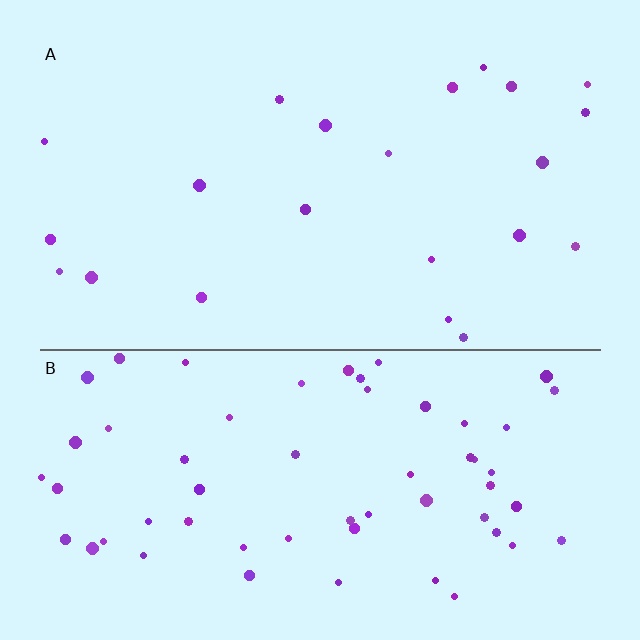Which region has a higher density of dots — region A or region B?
B (the bottom).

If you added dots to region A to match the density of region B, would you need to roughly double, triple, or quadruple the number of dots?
Approximately triple.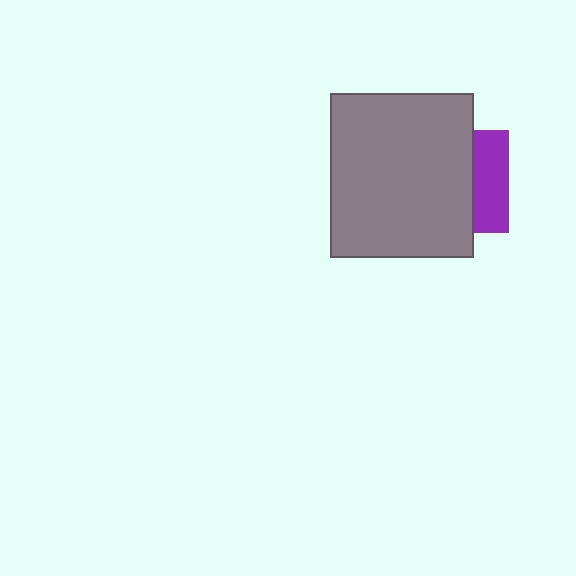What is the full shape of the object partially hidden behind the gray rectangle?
The partially hidden object is a purple square.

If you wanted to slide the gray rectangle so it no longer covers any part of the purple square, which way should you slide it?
Slide it left — that is the most direct way to separate the two shapes.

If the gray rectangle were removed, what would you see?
You would see the complete purple square.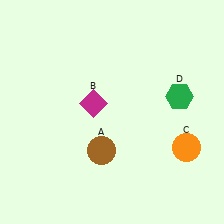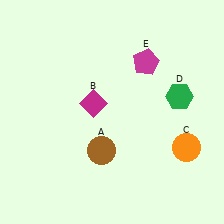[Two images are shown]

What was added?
A magenta pentagon (E) was added in Image 2.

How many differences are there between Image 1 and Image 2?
There is 1 difference between the two images.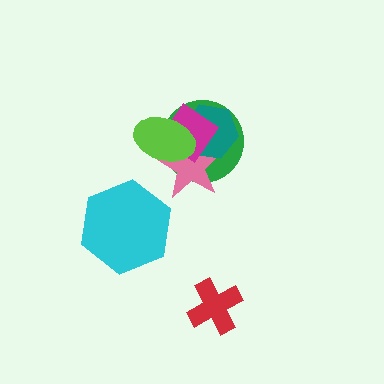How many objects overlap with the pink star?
4 objects overlap with the pink star.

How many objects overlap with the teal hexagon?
4 objects overlap with the teal hexagon.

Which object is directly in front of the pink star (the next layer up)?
The teal hexagon is directly in front of the pink star.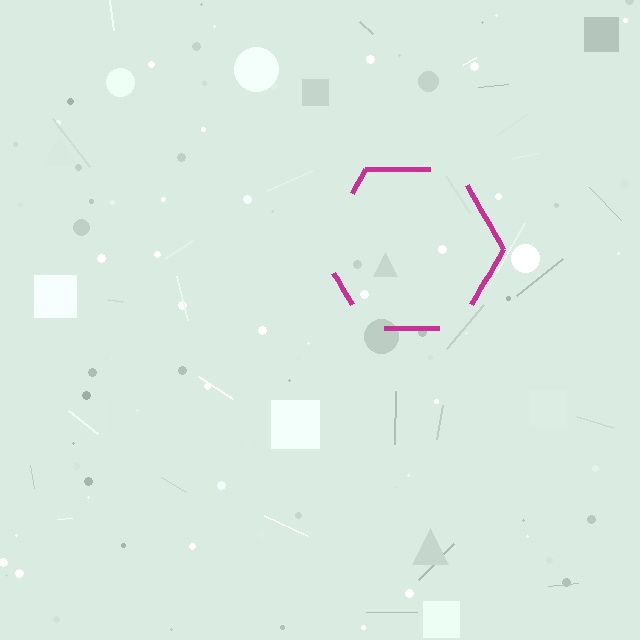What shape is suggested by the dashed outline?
The dashed outline suggests a hexagon.